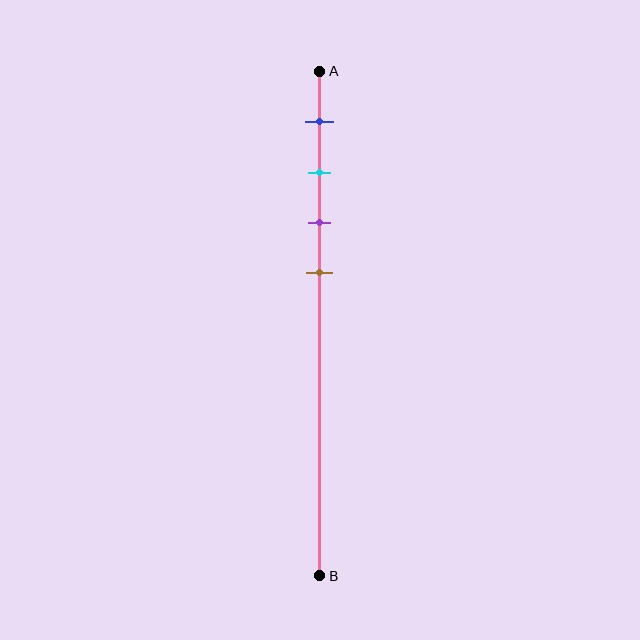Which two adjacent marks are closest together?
The cyan and purple marks are the closest adjacent pair.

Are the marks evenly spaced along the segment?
Yes, the marks are approximately evenly spaced.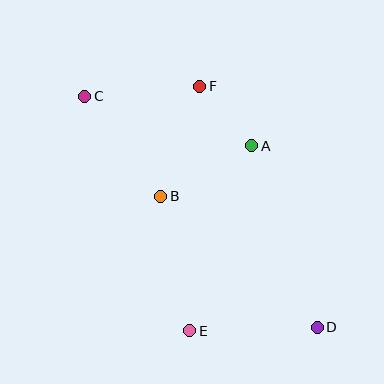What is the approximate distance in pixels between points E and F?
The distance between E and F is approximately 245 pixels.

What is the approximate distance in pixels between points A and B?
The distance between A and B is approximately 104 pixels.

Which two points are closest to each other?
Points A and F are closest to each other.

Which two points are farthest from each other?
Points C and D are farthest from each other.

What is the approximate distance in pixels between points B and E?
The distance between B and E is approximately 138 pixels.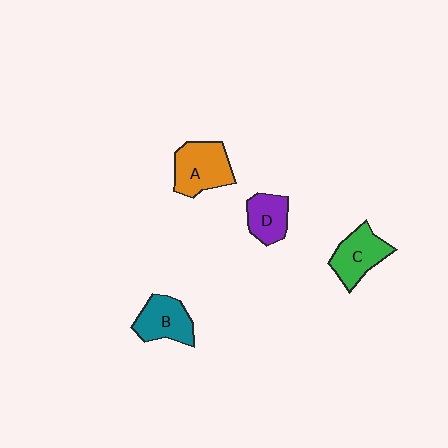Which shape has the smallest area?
Shape D (purple).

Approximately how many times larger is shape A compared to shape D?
Approximately 1.5 times.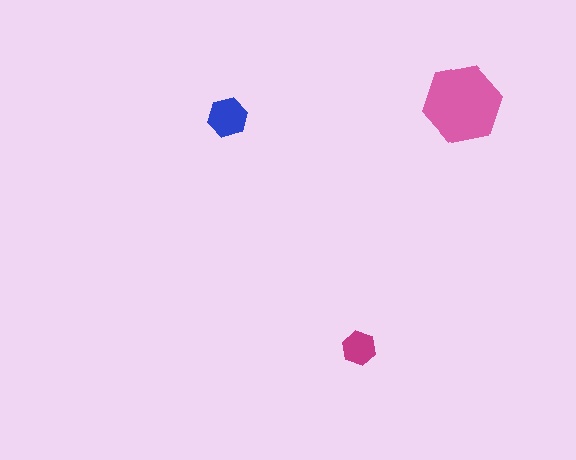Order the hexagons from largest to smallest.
the pink one, the blue one, the magenta one.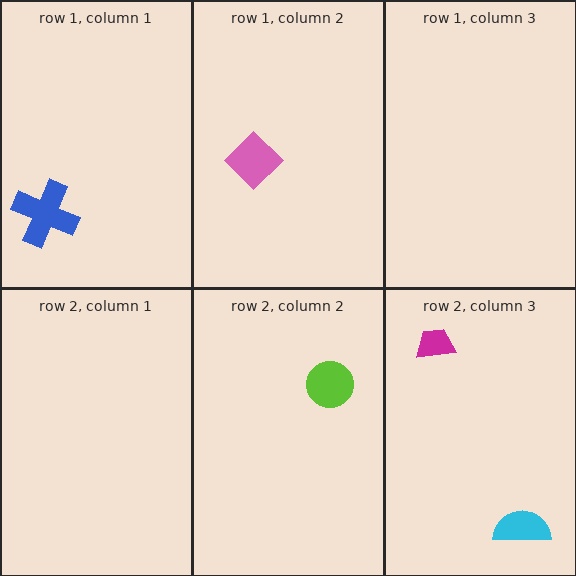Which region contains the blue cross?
The row 1, column 1 region.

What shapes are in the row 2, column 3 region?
The cyan semicircle, the magenta trapezoid.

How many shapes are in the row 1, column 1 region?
1.